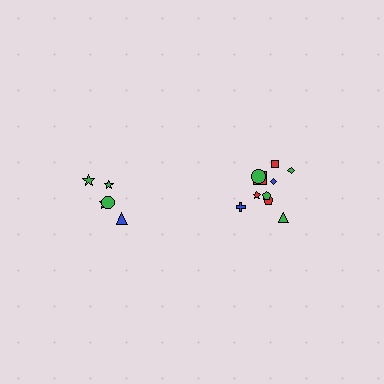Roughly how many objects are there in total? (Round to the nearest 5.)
Roughly 15 objects in total.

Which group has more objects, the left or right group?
The right group.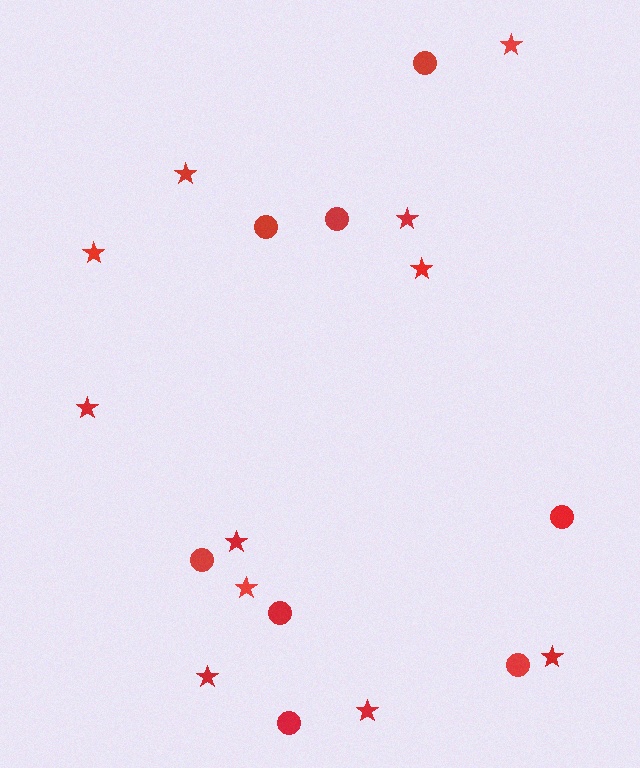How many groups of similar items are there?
There are 2 groups: one group of circles (8) and one group of stars (11).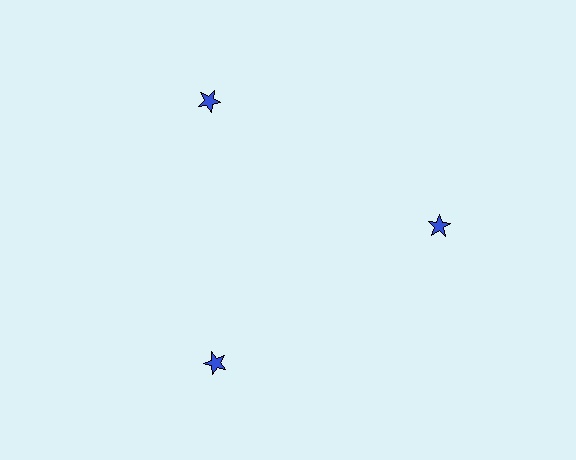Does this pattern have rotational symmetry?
Yes, this pattern has 3-fold rotational symmetry. It looks the same after rotating 120 degrees around the center.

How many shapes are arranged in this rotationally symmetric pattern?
There are 3 shapes, arranged in 3 groups of 1.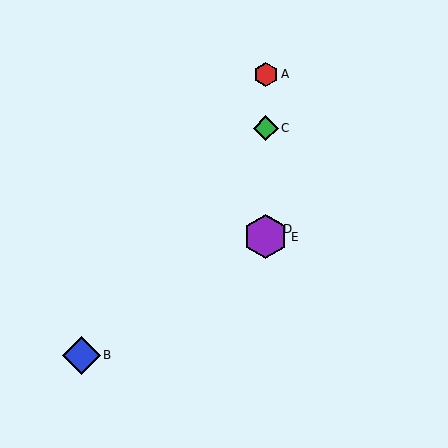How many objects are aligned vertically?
4 objects (A, C, D, E) are aligned vertically.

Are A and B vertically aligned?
No, A is at x≈266 and B is at x≈81.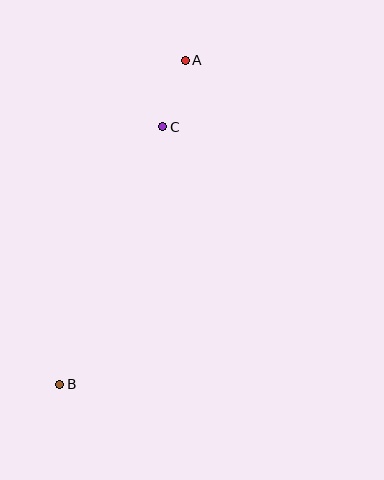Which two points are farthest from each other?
Points A and B are farthest from each other.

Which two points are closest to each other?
Points A and C are closest to each other.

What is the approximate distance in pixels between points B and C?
The distance between B and C is approximately 278 pixels.